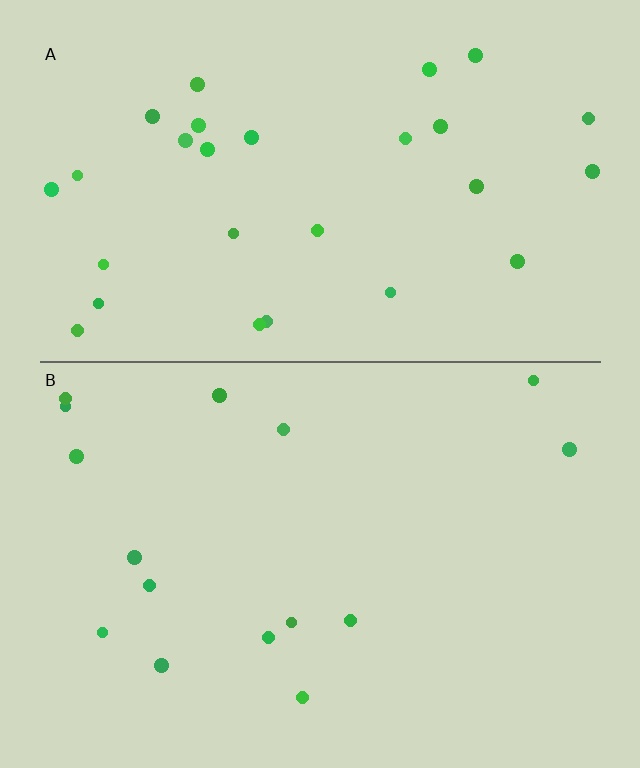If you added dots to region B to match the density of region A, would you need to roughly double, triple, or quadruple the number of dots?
Approximately double.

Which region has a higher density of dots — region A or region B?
A (the top).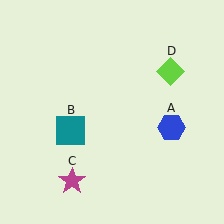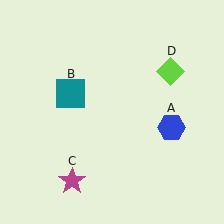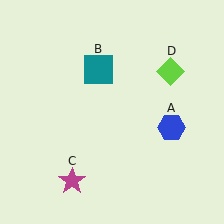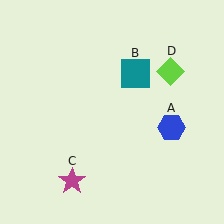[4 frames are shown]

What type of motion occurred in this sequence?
The teal square (object B) rotated clockwise around the center of the scene.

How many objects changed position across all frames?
1 object changed position: teal square (object B).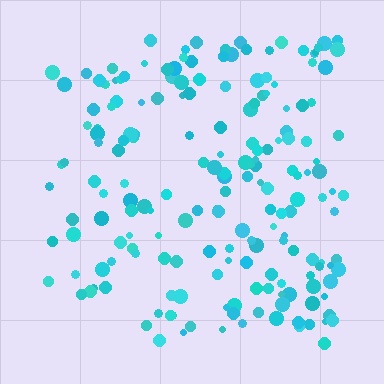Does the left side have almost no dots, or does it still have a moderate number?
Still a moderate number, just noticeably fewer than the right.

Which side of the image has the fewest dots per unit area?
The left.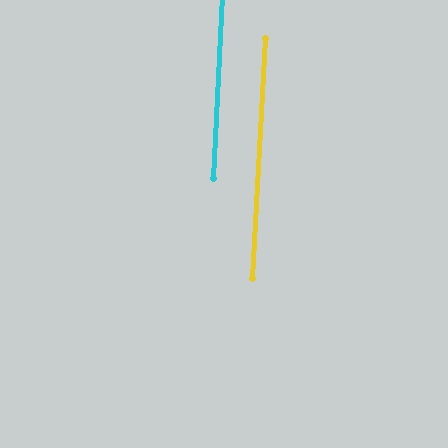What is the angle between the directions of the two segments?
Approximately 0 degrees.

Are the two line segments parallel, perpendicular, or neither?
Parallel — their directions differ by only 0.2°.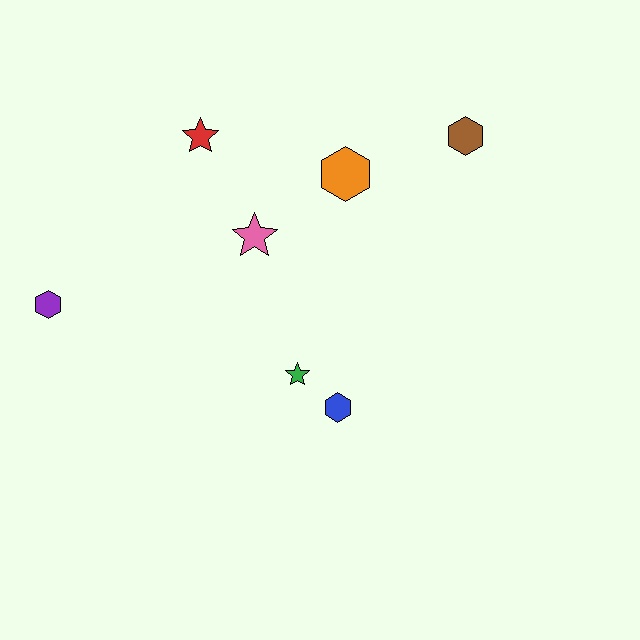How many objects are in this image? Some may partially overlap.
There are 7 objects.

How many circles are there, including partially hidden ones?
There are no circles.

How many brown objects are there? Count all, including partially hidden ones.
There is 1 brown object.